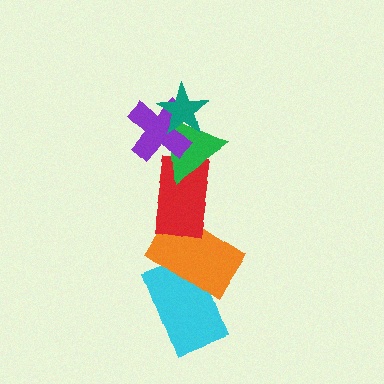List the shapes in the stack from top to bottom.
From top to bottom: the teal star, the purple cross, the green triangle, the red rectangle, the orange rectangle, the cyan rectangle.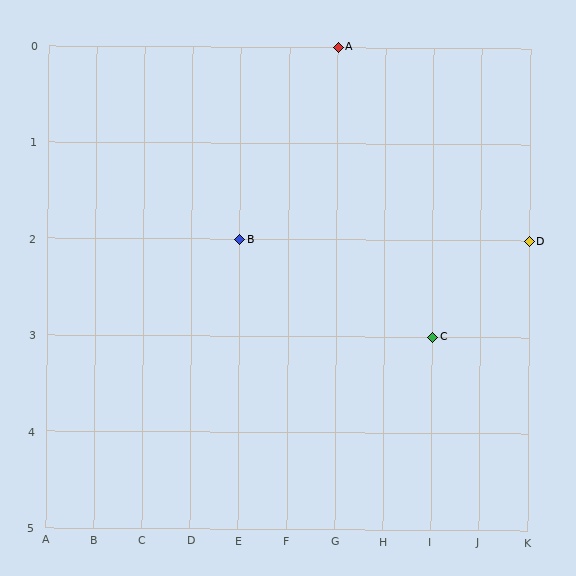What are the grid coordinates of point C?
Point C is at grid coordinates (I, 3).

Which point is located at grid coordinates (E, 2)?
Point B is at (E, 2).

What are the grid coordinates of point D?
Point D is at grid coordinates (K, 2).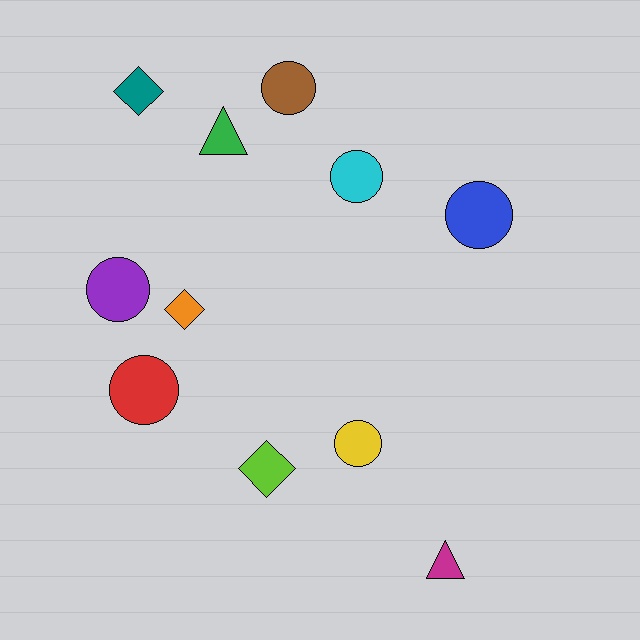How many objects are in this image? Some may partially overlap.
There are 11 objects.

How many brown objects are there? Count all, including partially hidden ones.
There is 1 brown object.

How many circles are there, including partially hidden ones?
There are 6 circles.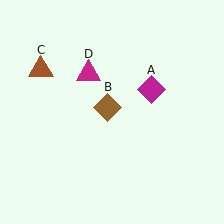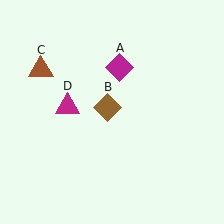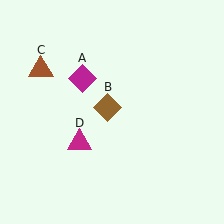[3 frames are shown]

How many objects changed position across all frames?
2 objects changed position: magenta diamond (object A), magenta triangle (object D).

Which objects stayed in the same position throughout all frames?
Brown diamond (object B) and brown triangle (object C) remained stationary.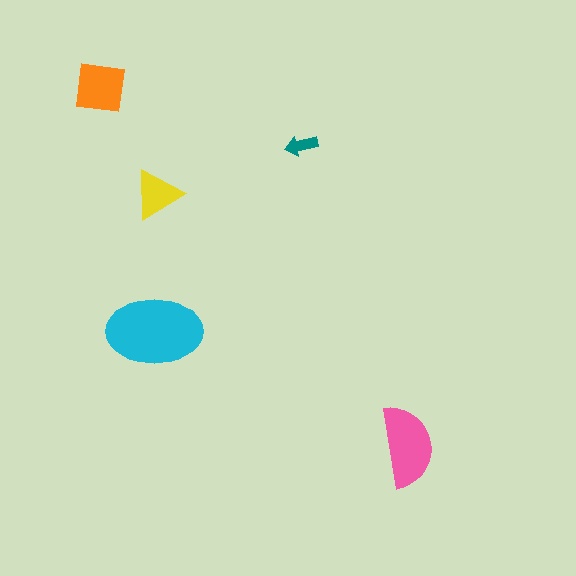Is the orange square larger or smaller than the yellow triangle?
Larger.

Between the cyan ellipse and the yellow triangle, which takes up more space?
The cyan ellipse.